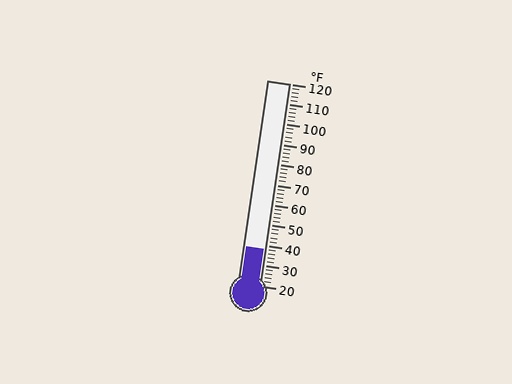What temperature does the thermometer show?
The thermometer shows approximately 38°F.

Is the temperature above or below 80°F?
The temperature is below 80°F.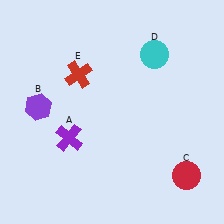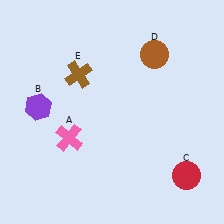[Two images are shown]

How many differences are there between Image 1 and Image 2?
There are 3 differences between the two images.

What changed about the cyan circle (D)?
In Image 1, D is cyan. In Image 2, it changed to brown.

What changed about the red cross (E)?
In Image 1, E is red. In Image 2, it changed to brown.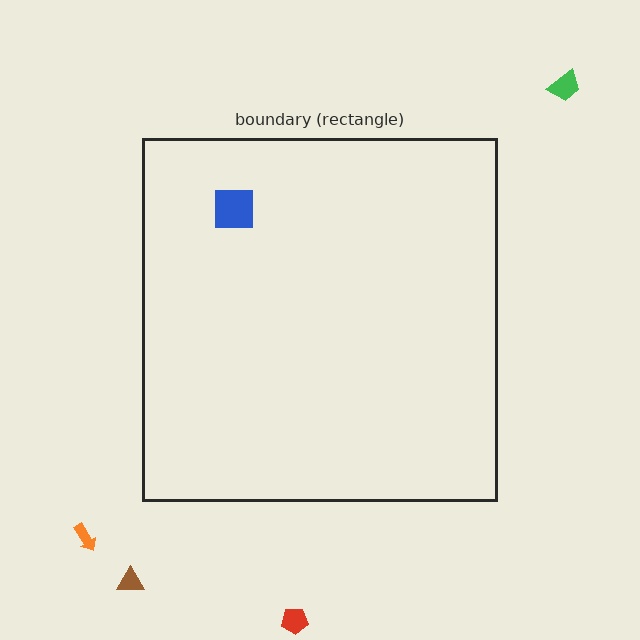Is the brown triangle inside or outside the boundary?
Outside.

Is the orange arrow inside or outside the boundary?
Outside.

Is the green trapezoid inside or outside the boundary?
Outside.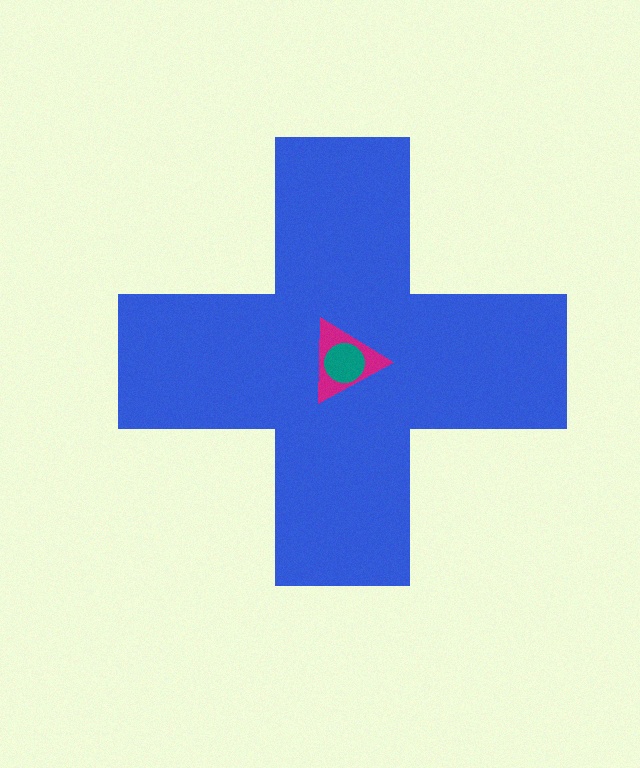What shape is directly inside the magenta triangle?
The teal circle.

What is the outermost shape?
The blue cross.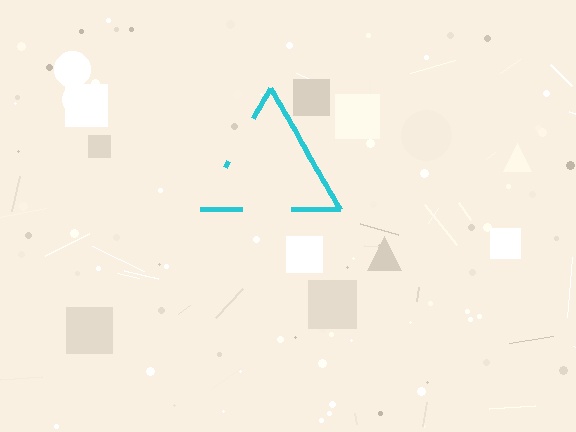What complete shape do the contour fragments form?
The contour fragments form a triangle.